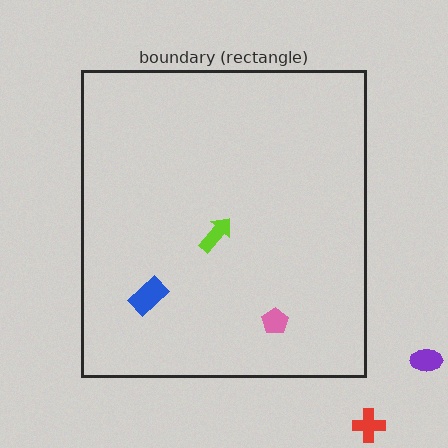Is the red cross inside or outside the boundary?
Outside.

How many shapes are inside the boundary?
3 inside, 2 outside.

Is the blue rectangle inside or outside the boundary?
Inside.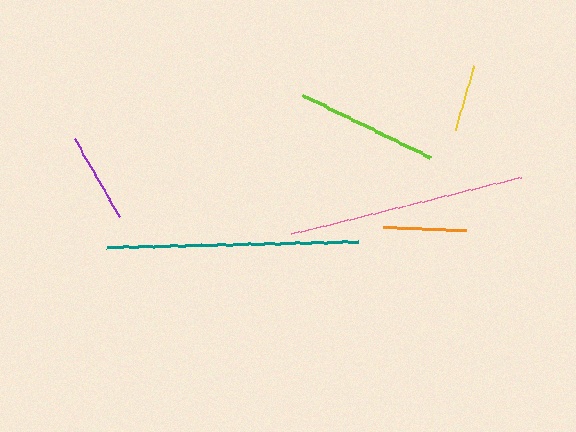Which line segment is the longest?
The teal line is the longest at approximately 251 pixels.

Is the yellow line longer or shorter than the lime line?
The lime line is longer than the yellow line.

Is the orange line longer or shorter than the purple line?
The purple line is longer than the orange line.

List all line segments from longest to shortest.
From longest to shortest: teal, pink, lime, purple, orange, yellow.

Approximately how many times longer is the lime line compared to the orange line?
The lime line is approximately 1.7 times the length of the orange line.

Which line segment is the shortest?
The yellow line is the shortest at approximately 66 pixels.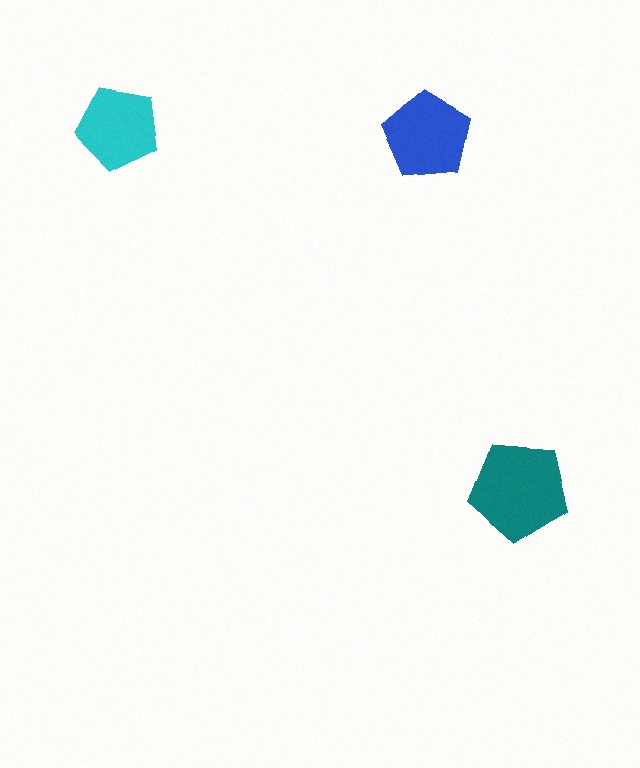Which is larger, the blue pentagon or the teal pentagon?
The teal one.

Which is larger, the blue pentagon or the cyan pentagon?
The blue one.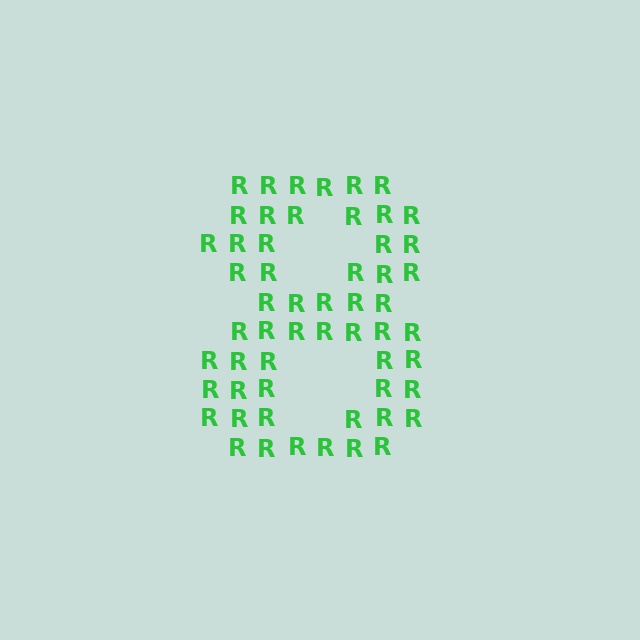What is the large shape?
The large shape is the digit 8.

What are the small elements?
The small elements are letter R's.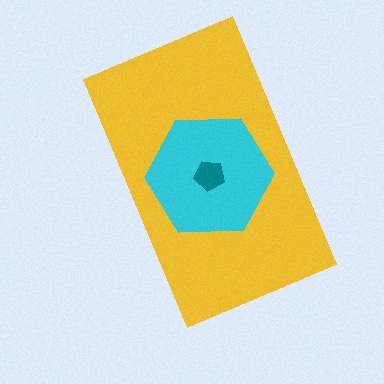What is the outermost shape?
The yellow rectangle.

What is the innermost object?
The teal pentagon.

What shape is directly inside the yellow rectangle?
The cyan hexagon.